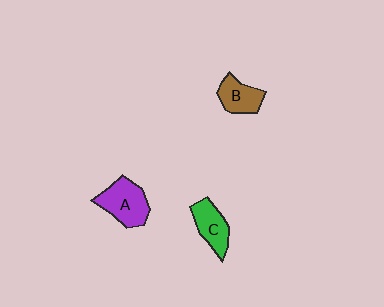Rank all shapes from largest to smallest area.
From largest to smallest: A (purple), C (green), B (brown).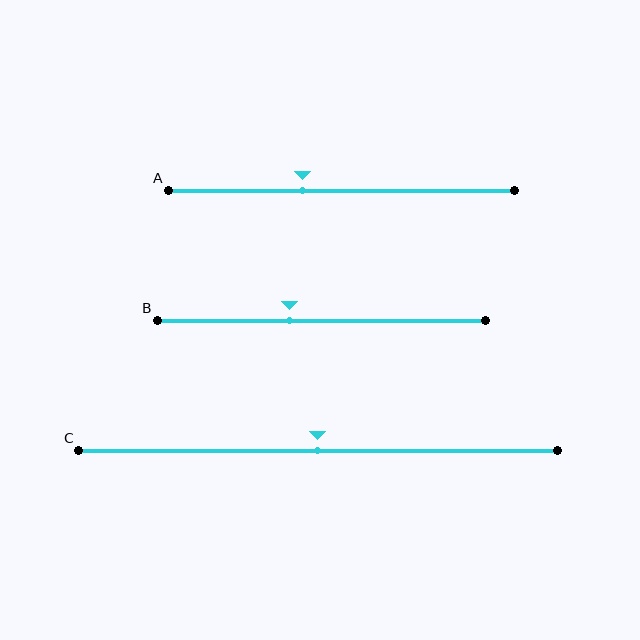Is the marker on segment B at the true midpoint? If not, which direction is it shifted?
No, the marker on segment B is shifted to the left by about 10% of the segment length.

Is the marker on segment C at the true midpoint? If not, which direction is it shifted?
Yes, the marker on segment C is at the true midpoint.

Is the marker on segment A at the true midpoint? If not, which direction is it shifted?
No, the marker on segment A is shifted to the left by about 11% of the segment length.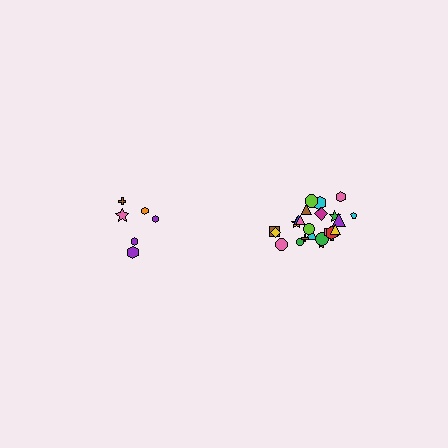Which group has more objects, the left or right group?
The right group.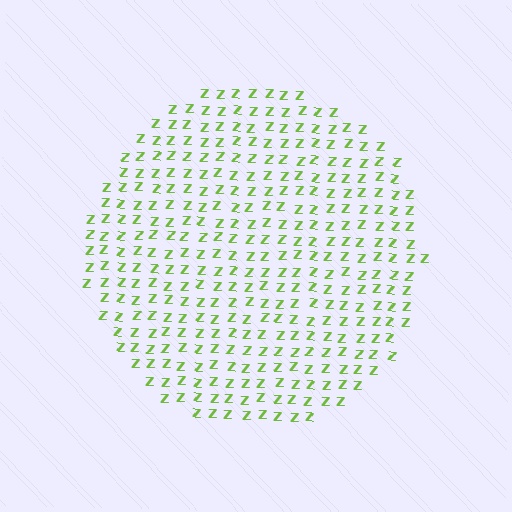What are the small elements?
The small elements are letter Z's.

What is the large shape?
The large shape is a circle.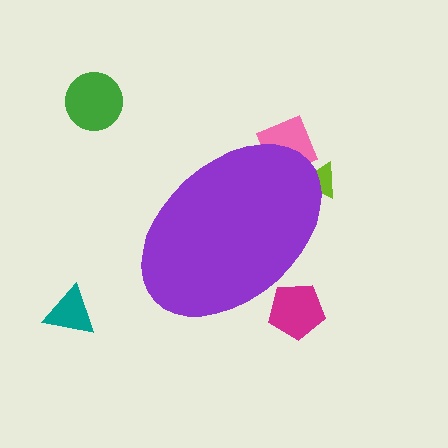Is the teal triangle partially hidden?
No, the teal triangle is fully visible.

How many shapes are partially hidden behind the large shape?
3 shapes are partially hidden.